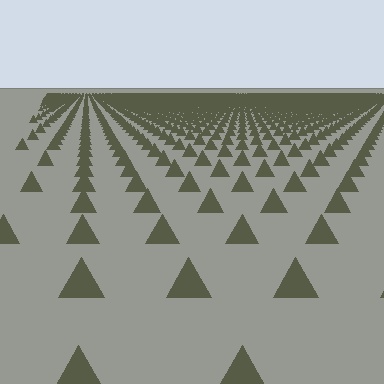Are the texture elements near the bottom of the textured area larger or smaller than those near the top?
Larger. Near the bottom, elements are closer to the viewer and appear at a bigger on-screen size.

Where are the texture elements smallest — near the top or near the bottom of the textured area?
Near the top.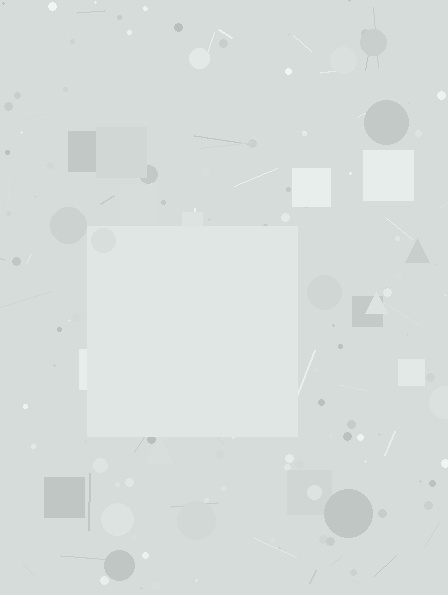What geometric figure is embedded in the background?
A square is embedded in the background.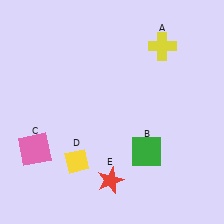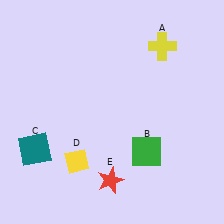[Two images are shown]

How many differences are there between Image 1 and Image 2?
There is 1 difference between the two images.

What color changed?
The square (C) changed from pink in Image 1 to teal in Image 2.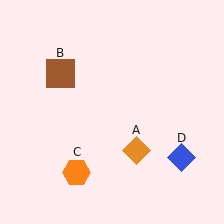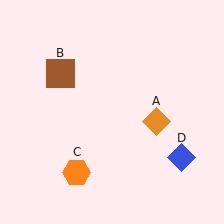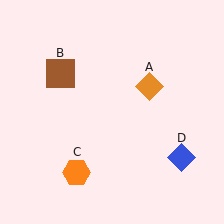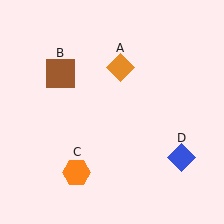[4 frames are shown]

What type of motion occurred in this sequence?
The orange diamond (object A) rotated counterclockwise around the center of the scene.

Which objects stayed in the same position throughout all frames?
Brown square (object B) and orange hexagon (object C) and blue diamond (object D) remained stationary.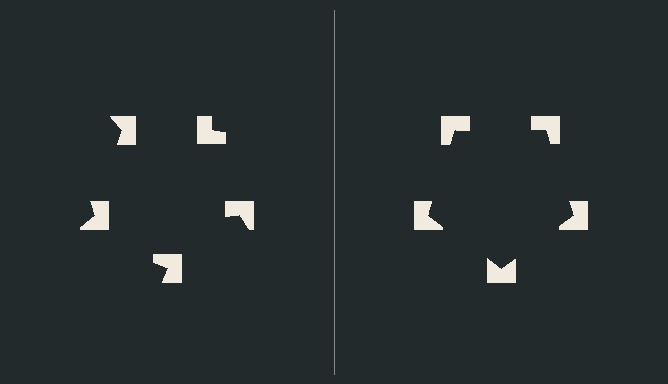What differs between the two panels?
The notched squares are positioned identically on both sides; only the wedge orientations differ. On the right they align to a pentagon; on the left they are misaligned.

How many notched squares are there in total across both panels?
10 — 5 on each side.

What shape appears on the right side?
An illusory pentagon.